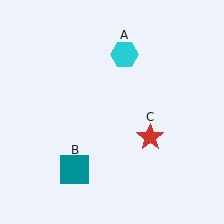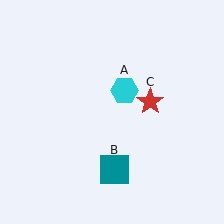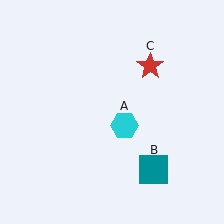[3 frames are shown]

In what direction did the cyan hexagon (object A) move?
The cyan hexagon (object A) moved down.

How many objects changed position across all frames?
3 objects changed position: cyan hexagon (object A), teal square (object B), red star (object C).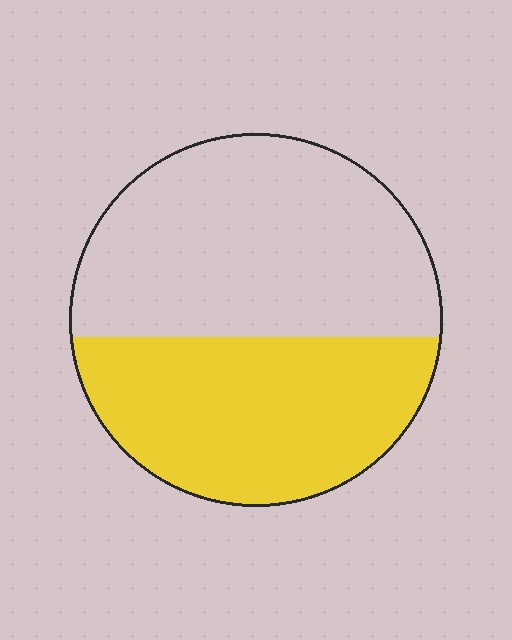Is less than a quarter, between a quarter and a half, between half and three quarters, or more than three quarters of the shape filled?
Between a quarter and a half.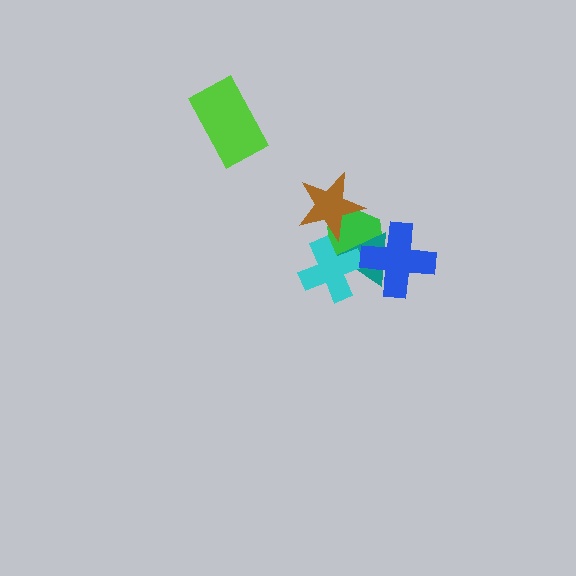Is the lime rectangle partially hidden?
No, no other shape covers it.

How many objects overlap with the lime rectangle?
0 objects overlap with the lime rectangle.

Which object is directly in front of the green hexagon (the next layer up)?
The teal triangle is directly in front of the green hexagon.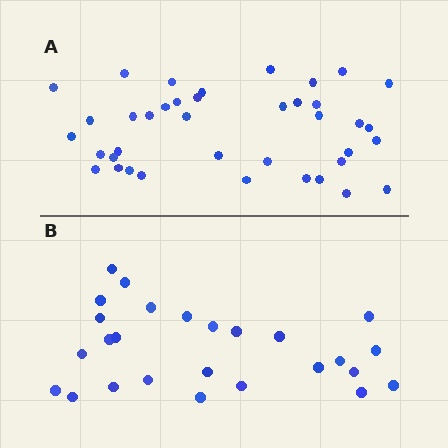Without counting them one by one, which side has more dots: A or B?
Region A (the top region) has more dots.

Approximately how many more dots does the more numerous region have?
Region A has approximately 15 more dots than region B.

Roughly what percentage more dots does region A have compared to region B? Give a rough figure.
About 50% more.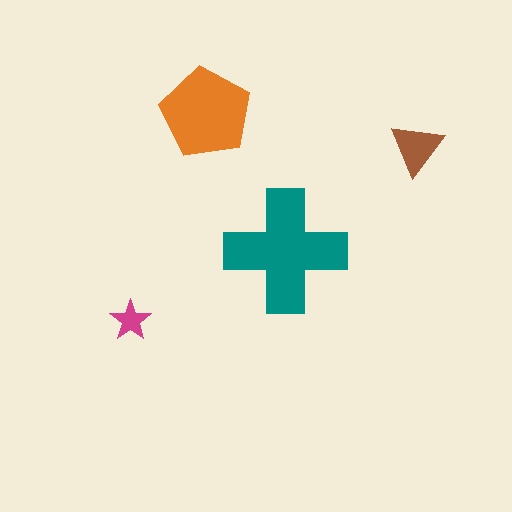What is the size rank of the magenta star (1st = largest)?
4th.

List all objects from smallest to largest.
The magenta star, the brown triangle, the orange pentagon, the teal cross.